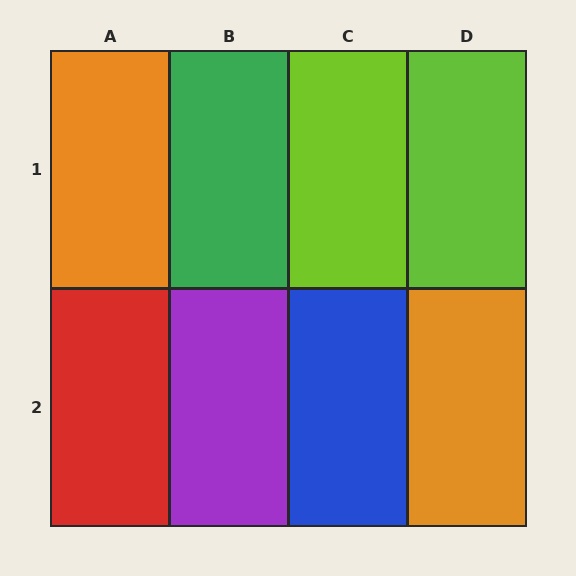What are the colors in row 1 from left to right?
Orange, green, lime, lime.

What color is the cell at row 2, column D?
Orange.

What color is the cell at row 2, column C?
Blue.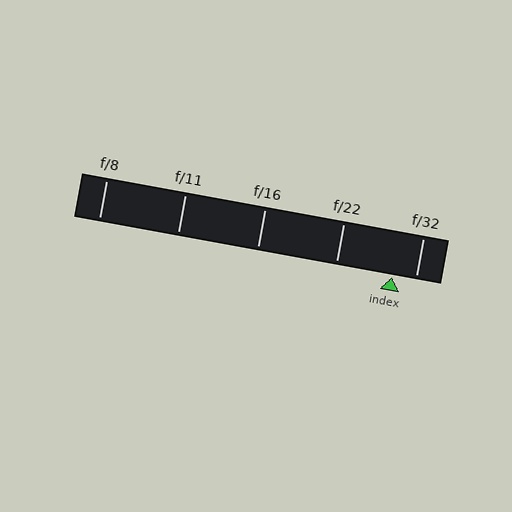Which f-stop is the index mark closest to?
The index mark is closest to f/32.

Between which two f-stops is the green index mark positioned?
The index mark is between f/22 and f/32.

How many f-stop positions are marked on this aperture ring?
There are 5 f-stop positions marked.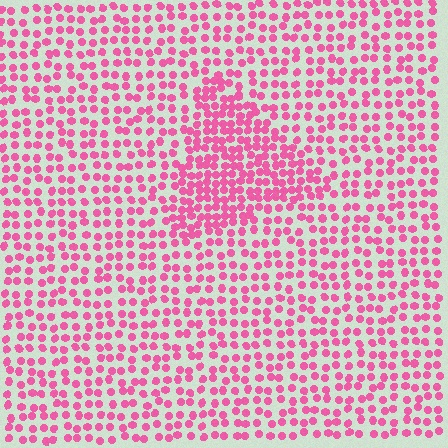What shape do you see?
I see a triangle.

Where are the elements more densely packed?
The elements are more densely packed inside the triangle boundary.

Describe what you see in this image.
The image contains small pink elements arranged at two different densities. A triangle-shaped region is visible where the elements are more densely packed than the surrounding area.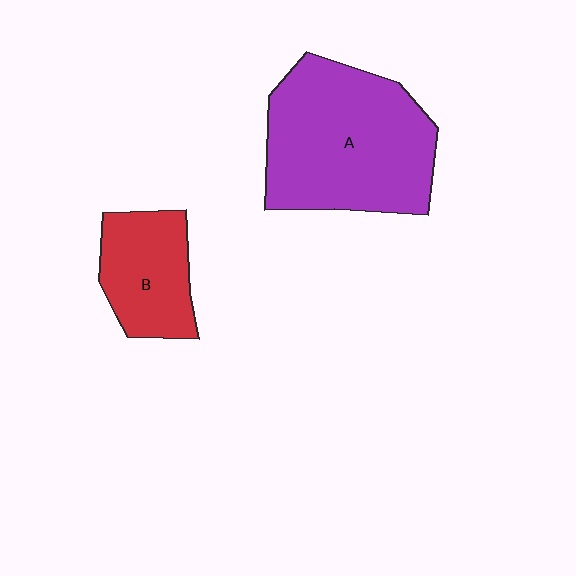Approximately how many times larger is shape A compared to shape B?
Approximately 2.1 times.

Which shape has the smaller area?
Shape B (red).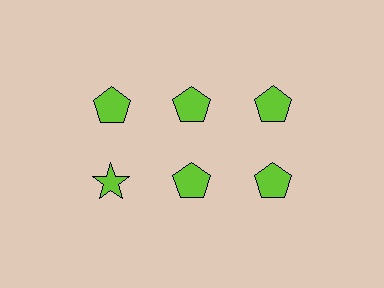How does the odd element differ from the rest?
It has a different shape: star instead of pentagon.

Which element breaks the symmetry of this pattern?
The lime star in the second row, leftmost column breaks the symmetry. All other shapes are lime pentagons.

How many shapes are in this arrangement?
There are 6 shapes arranged in a grid pattern.